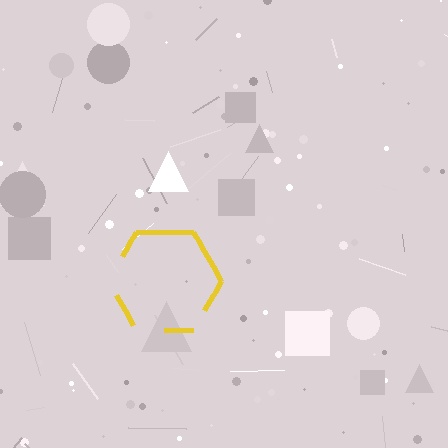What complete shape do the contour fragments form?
The contour fragments form a hexagon.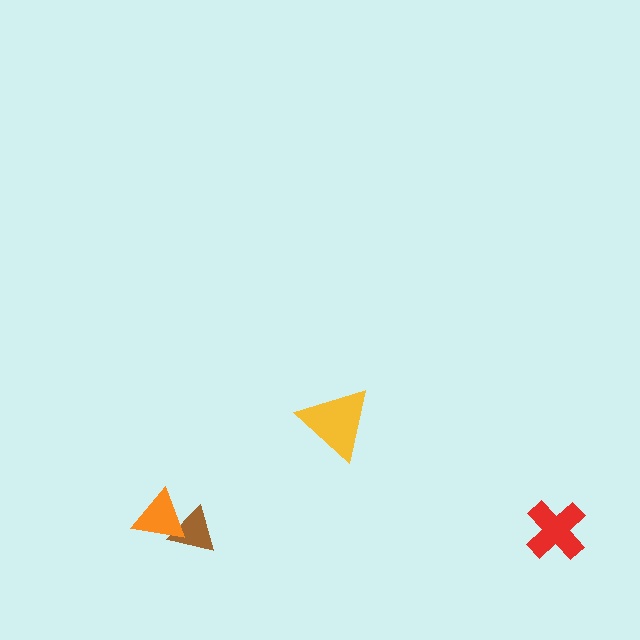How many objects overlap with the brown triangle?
1 object overlaps with the brown triangle.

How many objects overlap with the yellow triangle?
0 objects overlap with the yellow triangle.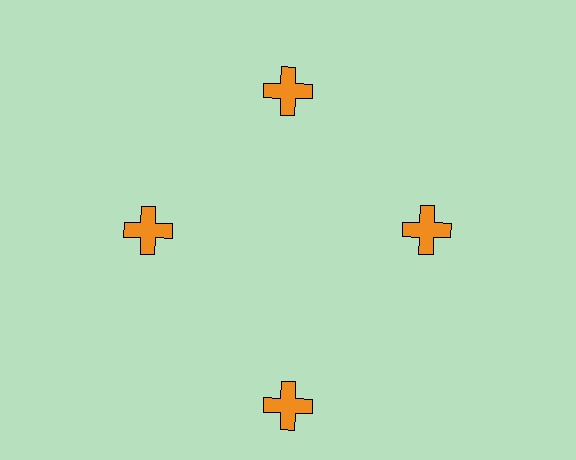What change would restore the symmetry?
The symmetry would be restored by moving it inward, back onto the ring so that all 4 crosses sit at equal angles and equal distance from the center.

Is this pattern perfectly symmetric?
No. The 4 orange crosses are arranged in a ring, but one element near the 6 o'clock position is pushed outward from the center, breaking the 4-fold rotational symmetry.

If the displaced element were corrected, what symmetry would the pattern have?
It would have 4-fold rotational symmetry — the pattern would map onto itself every 90 degrees.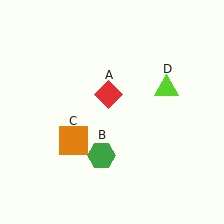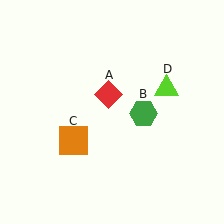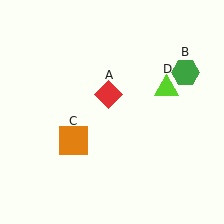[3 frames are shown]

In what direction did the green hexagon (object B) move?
The green hexagon (object B) moved up and to the right.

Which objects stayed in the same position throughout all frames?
Red diamond (object A) and orange square (object C) and lime triangle (object D) remained stationary.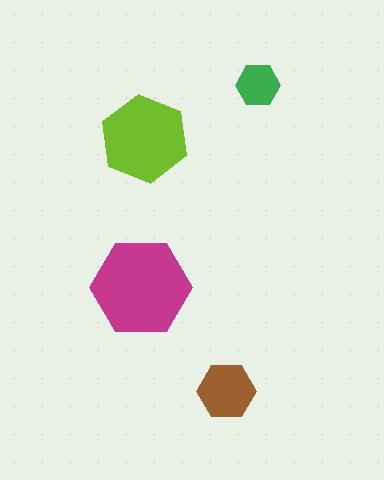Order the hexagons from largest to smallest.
the magenta one, the lime one, the brown one, the green one.